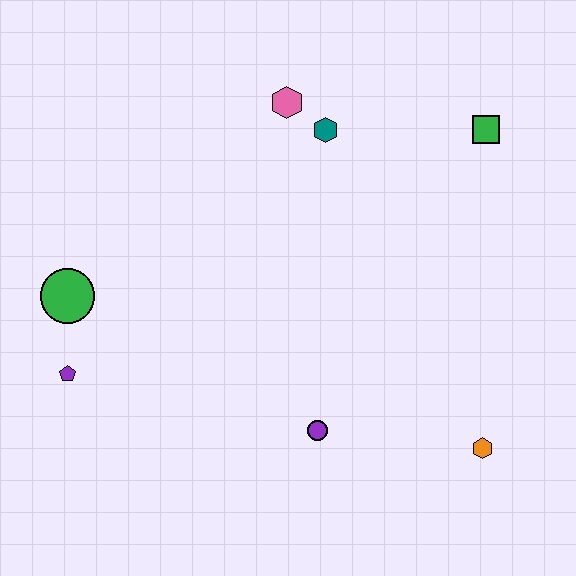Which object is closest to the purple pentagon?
The green circle is closest to the purple pentagon.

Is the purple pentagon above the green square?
No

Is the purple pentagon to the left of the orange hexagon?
Yes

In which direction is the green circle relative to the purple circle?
The green circle is to the left of the purple circle.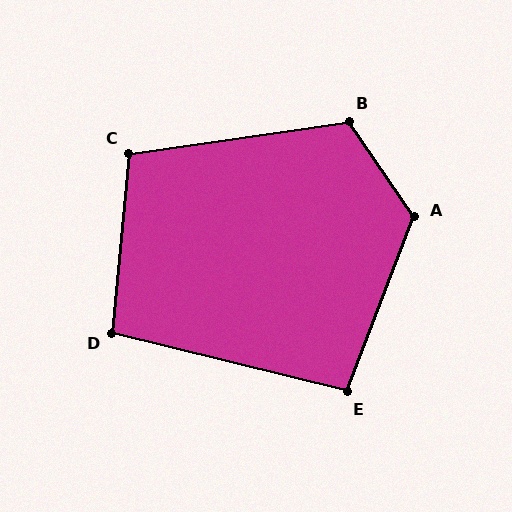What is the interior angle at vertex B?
Approximately 117 degrees (obtuse).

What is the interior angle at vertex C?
Approximately 103 degrees (obtuse).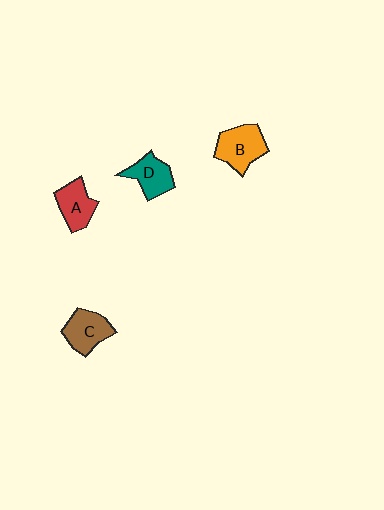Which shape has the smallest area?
Shape A (red).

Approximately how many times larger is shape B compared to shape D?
Approximately 1.3 times.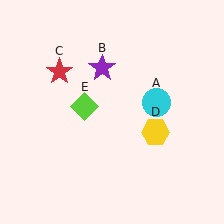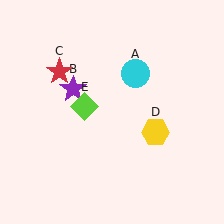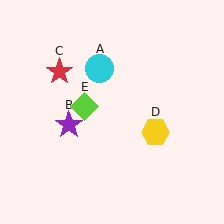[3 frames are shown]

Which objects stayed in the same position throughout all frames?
Red star (object C) and yellow hexagon (object D) and lime diamond (object E) remained stationary.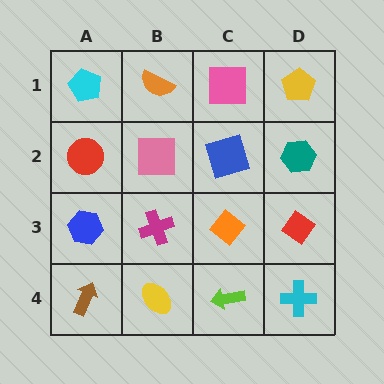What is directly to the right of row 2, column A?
A pink square.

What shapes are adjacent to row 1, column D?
A teal hexagon (row 2, column D), a pink square (row 1, column C).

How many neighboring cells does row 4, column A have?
2.